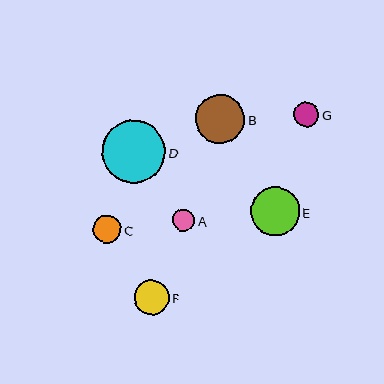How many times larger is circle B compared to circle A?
Circle B is approximately 2.2 times the size of circle A.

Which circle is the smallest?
Circle A is the smallest with a size of approximately 23 pixels.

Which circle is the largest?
Circle D is the largest with a size of approximately 64 pixels.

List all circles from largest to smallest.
From largest to smallest: D, B, E, F, C, G, A.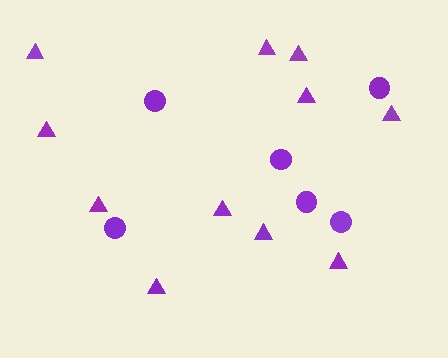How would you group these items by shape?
There are 2 groups: one group of circles (6) and one group of triangles (11).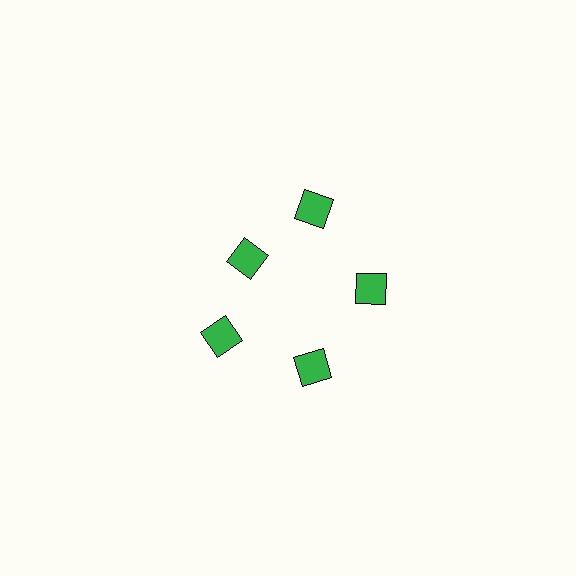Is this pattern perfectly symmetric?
No. The 5 green diamonds are arranged in a ring, but one element near the 10 o'clock position is pulled inward toward the center, breaking the 5-fold rotational symmetry.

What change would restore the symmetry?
The symmetry would be restored by moving it outward, back onto the ring so that all 5 diamonds sit at equal angles and equal distance from the center.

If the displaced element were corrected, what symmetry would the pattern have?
It would have 5-fold rotational symmetry — the pattern would map onto itself every 72 degrees.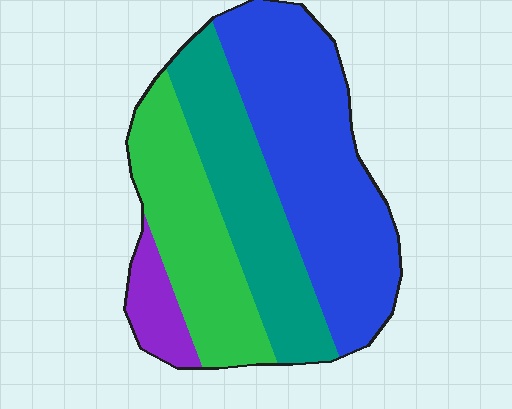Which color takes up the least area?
Purple, at roughly 5%.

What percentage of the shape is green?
Green takes up between a quarter and a half of the shape.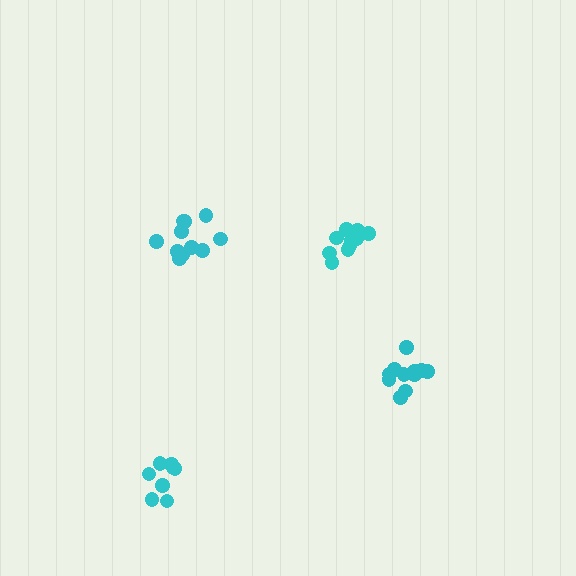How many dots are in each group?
Group 1: 11 dots, Group 2: 11 dots, Group 3: 11 dots, Group 4: 8 dots (41 total).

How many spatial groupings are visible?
There are 4 spatial groupings.